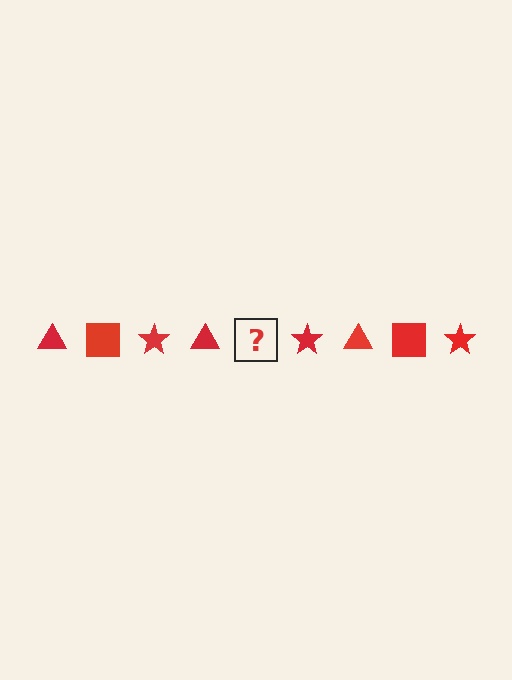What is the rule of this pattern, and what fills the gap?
The rule is that the pattern cycles through triangle, square, star shapes in red. The gap should be filled with a red square.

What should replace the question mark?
The question mark should be replaced with a red square.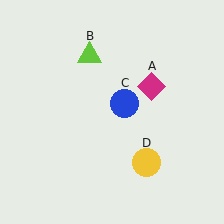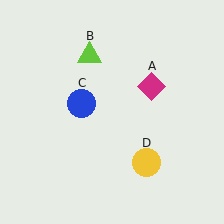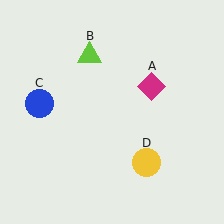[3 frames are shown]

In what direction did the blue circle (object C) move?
The blue circle (object C) moved left.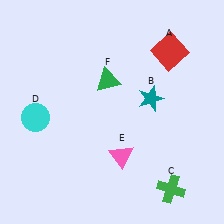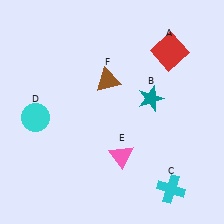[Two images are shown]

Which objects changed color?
C changed from green to cyan. F changed from green to brown.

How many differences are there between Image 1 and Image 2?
There are 2 differences between the two images.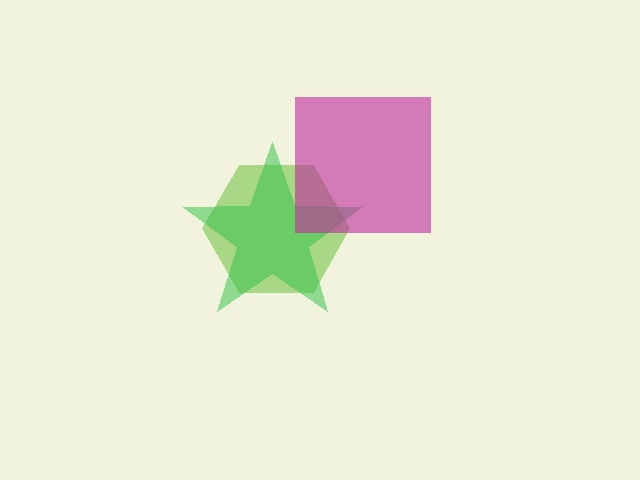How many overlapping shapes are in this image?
There are 3 overlapping shapes in the image.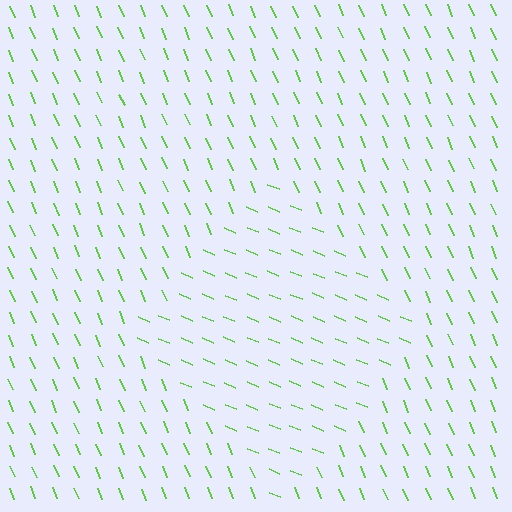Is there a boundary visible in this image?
Yes, there is a texture boundary formed by a change in line orientation.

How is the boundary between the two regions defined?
The boundary is defined purely by a change in line orientation (approximately 45 degrees difference). All lines are the same color and thickness.